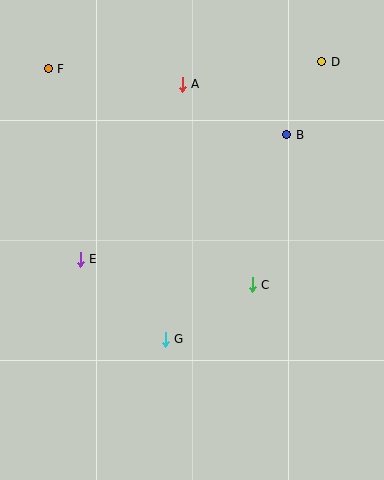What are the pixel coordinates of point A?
Point A is at (182, 84).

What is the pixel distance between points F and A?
The distance between F and A is 135 pixels.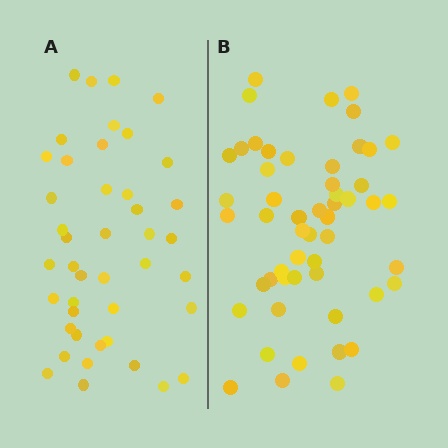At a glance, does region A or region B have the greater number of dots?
Region B (the right region) has more dots.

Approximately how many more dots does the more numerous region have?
Region B has roughly 10 or so more dots than region A.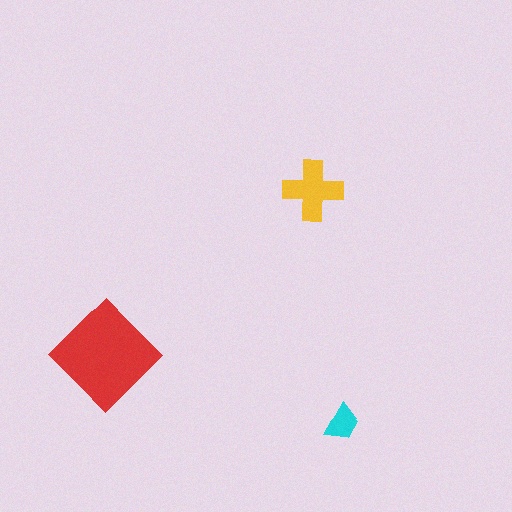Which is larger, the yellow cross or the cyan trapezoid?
The yellow cross.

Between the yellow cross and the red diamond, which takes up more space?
The red diamond.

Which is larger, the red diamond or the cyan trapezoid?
The red diamond.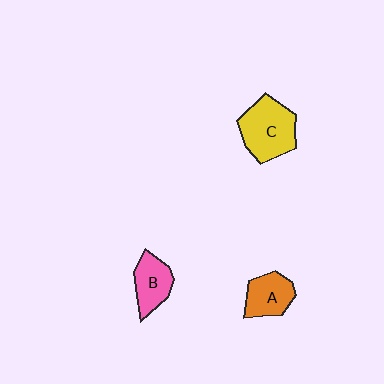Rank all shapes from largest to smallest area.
From largest to smallest: C (yellow), A (orange), B (pink).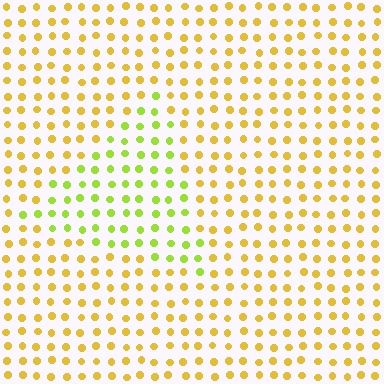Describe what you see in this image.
The image is filled with small yellow elements in a uniform arrangement. A triangle-shaped region is visible where the elements are tinted to a slightly different hue, forming a subtle color boundary.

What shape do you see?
I see a triangle.